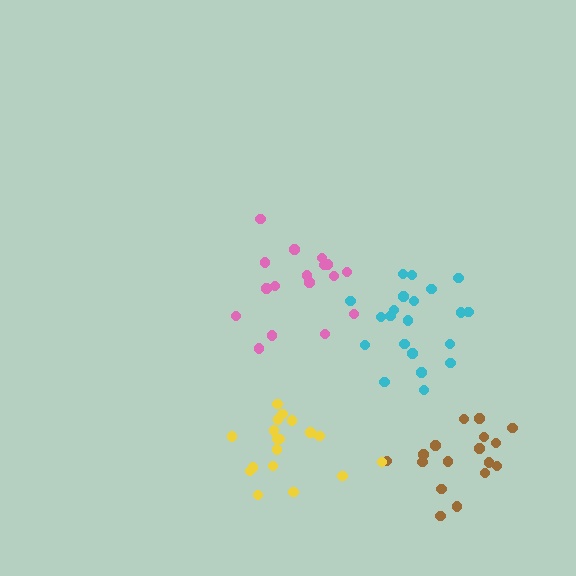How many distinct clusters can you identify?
There are 4 distinct clusters.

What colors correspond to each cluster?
The clusters are colored: cyan, brown, yellow, pink.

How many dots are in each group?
Group 1: 21 dots, Group 2: 17 dots, Group 3: 18 dots, Group 4: 18 dots (74 total).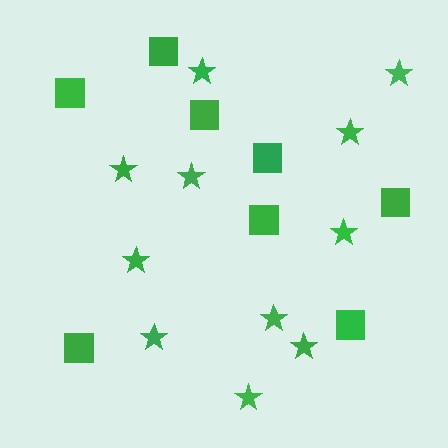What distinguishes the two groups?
There are 2 groups: one group of stars (11) and one group of squares (8).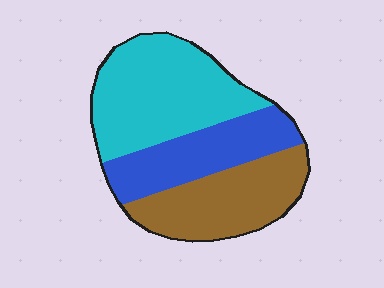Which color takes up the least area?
Blue, at roughly 25%.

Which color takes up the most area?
Cyan, at roughly 40%.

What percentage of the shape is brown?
Brown takes up about one third (1/3) of the shape.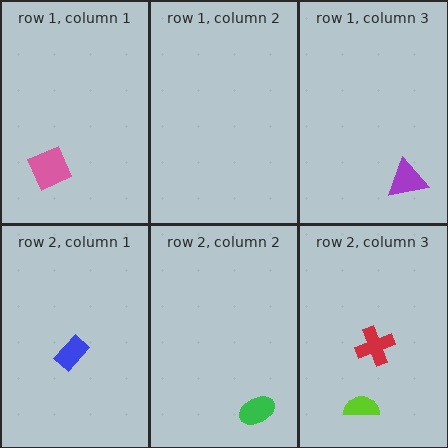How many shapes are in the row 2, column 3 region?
2.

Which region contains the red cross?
The row 2, column 3 region.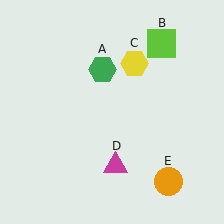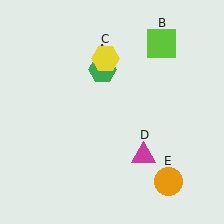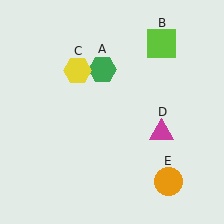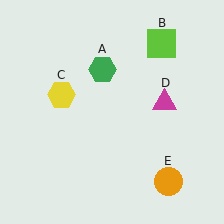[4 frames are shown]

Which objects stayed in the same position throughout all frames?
Green hexagon (object A) and lime square (object B) and orange circle (object E) remained stationary.